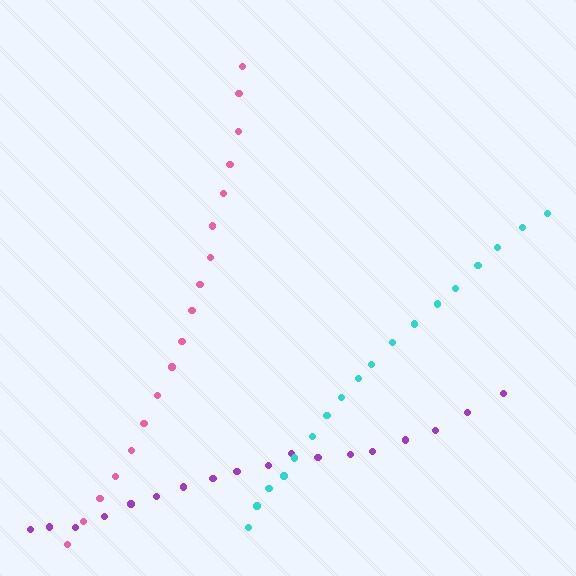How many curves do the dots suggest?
There are 3 distinct paths.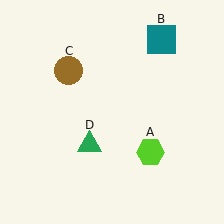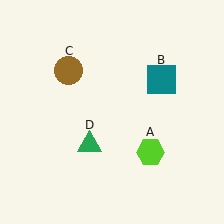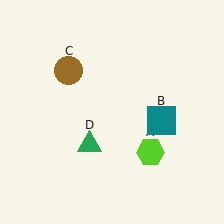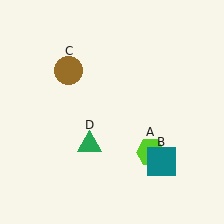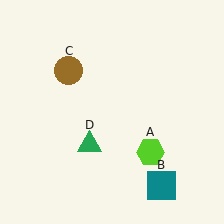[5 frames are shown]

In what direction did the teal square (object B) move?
The teal square (object B) moved down.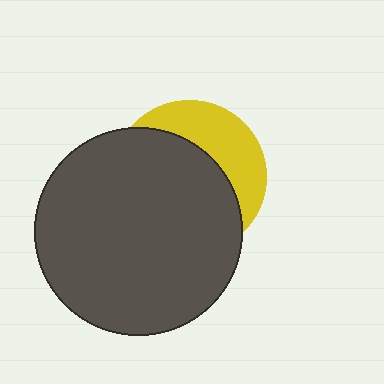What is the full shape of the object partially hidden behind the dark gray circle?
The partially hidden object is a yellow circle.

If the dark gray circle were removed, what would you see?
You would see the complete yellow circle.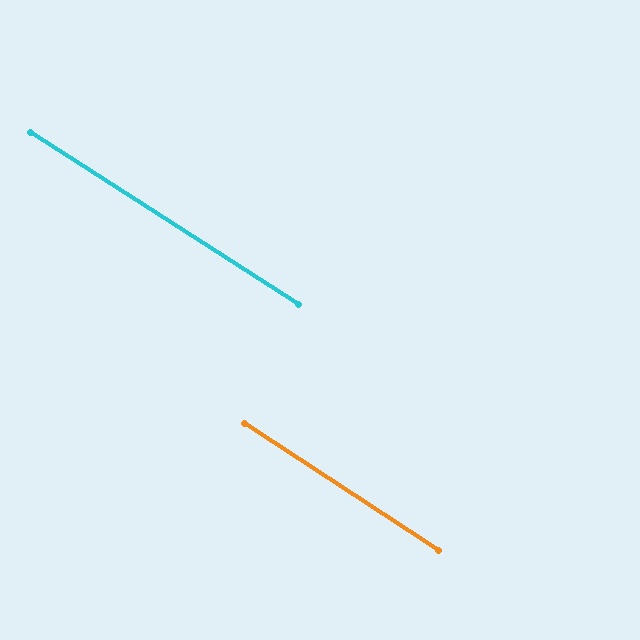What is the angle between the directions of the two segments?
Approximately 1 degree.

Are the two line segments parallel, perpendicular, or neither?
Parallel — their directions differ by only 0.5°.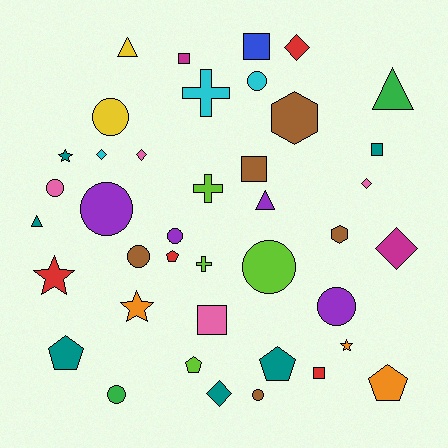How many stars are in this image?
There are 4 stars.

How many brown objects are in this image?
There are 5 brown objects.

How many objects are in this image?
There are 40 objects.